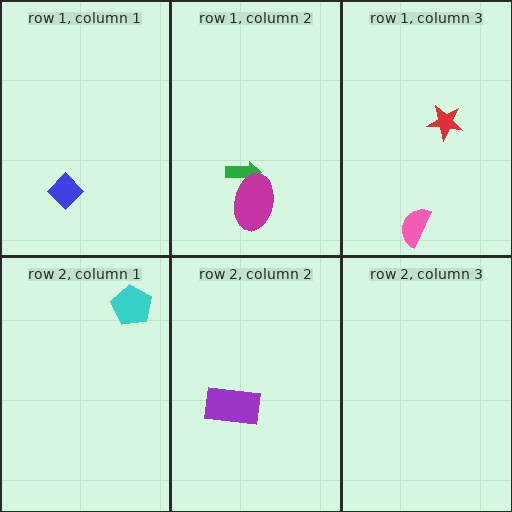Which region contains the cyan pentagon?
The row 2, column 1 region.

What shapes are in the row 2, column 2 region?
The purple rectangle.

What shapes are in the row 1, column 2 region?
The green arrow, the magenta ellipse.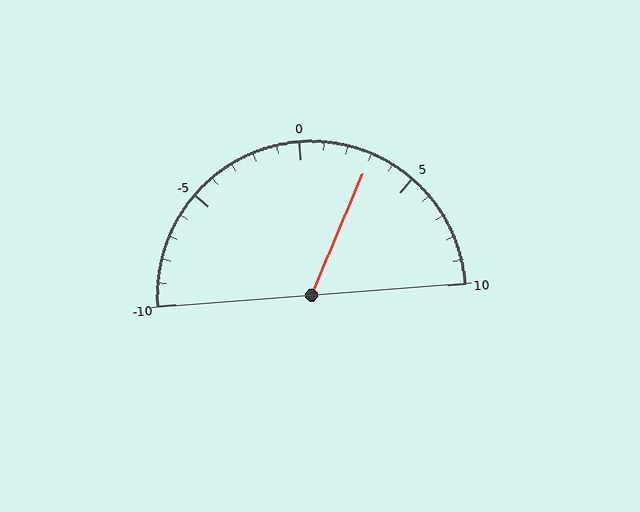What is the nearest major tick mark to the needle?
The nearest major tick mark is 5.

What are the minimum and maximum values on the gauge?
The gauge ranges from -10 to 10.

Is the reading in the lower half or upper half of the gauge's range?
The reading is in the upper half of the range (-10 to 10).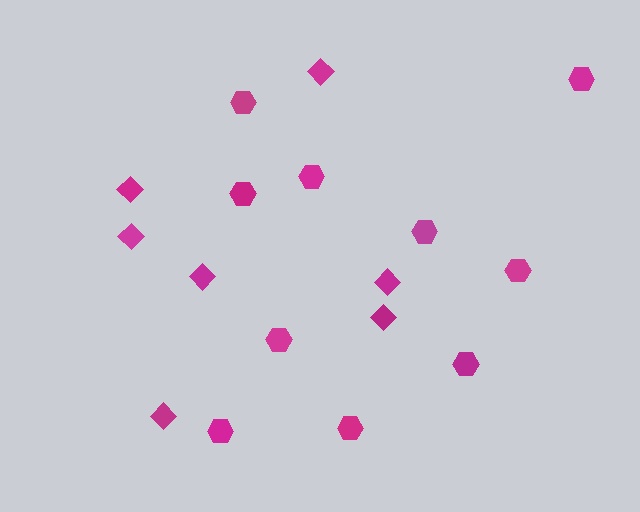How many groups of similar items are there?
There are 2 groups: one group of hexagons (10) and one group of diamonds (7).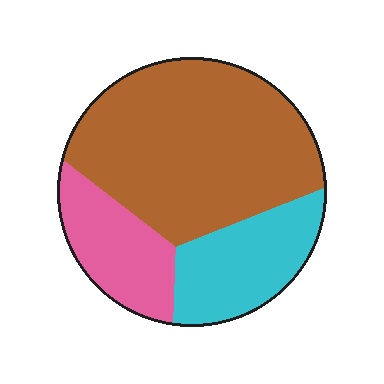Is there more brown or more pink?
Brown.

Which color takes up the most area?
Brown, at roughly 60%.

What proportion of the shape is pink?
Pink covers 19% of the shape.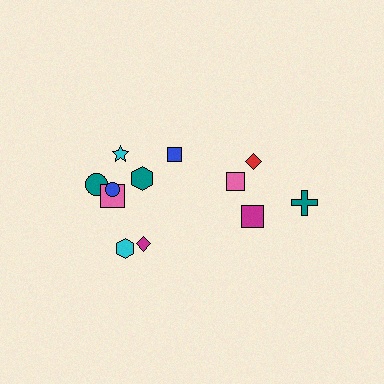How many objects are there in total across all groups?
There are 12 objects.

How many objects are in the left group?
There are 8 objects.